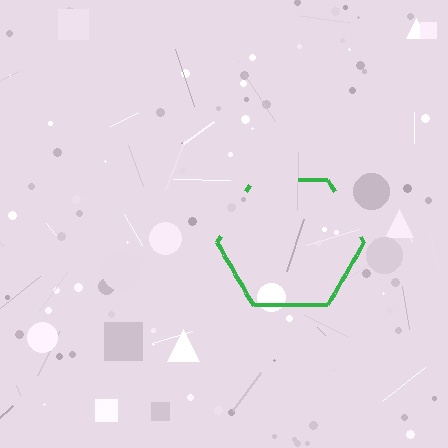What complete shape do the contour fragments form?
The contour fragments form a hexagon.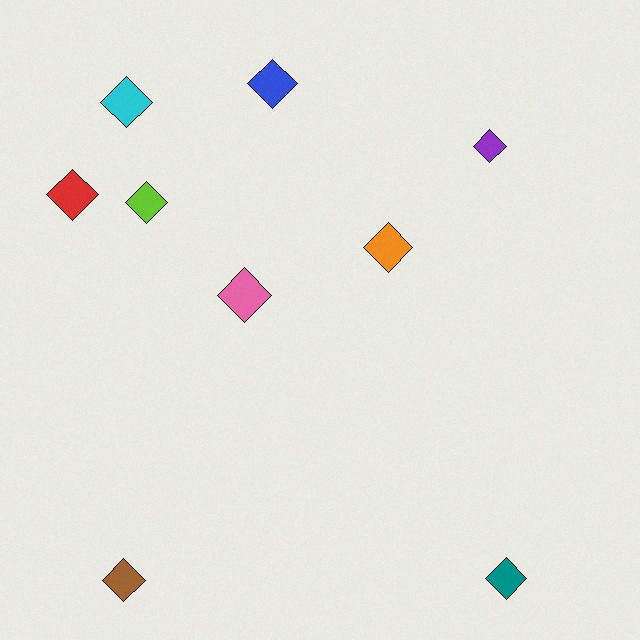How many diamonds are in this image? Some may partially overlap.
There are 9 diamonds.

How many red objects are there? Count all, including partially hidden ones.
There is 1 red object.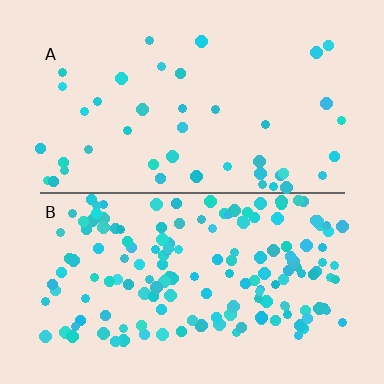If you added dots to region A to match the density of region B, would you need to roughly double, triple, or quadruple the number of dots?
Approximately quadruple.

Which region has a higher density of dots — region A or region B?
B (the bottom).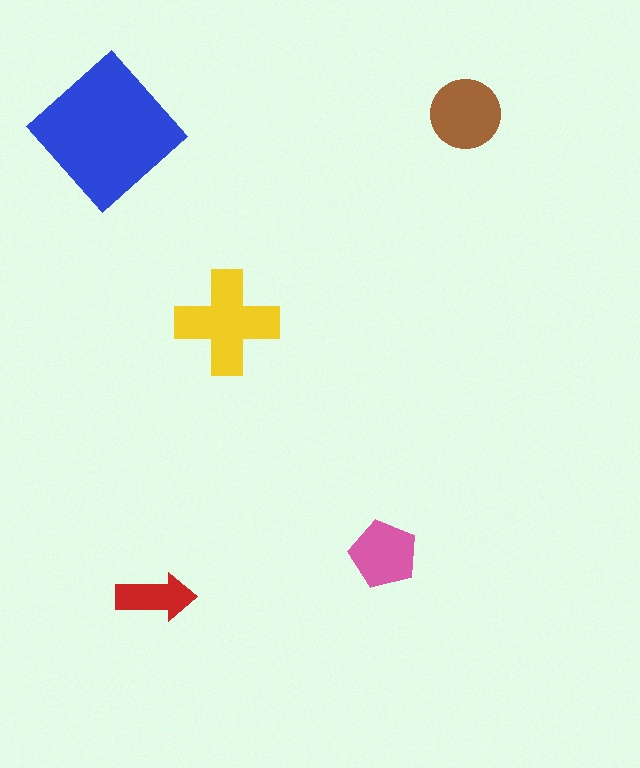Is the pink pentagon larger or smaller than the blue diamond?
Smaller.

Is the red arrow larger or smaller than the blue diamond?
Smaller.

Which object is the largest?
The blue diamond.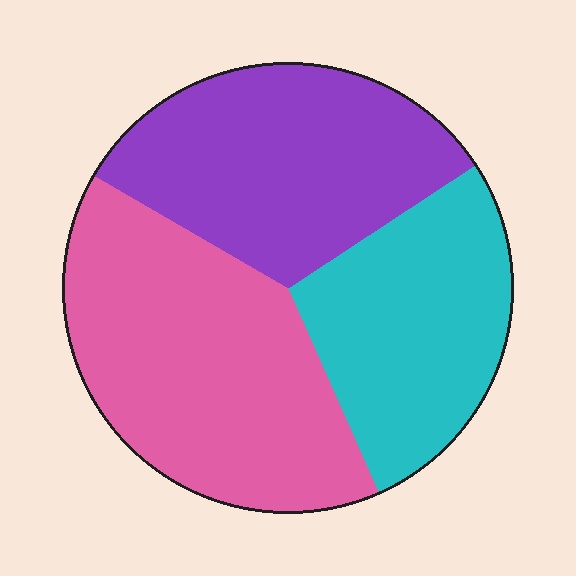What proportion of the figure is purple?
Purple takes up between a quarter and a half of the figure.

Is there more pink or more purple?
Pink.